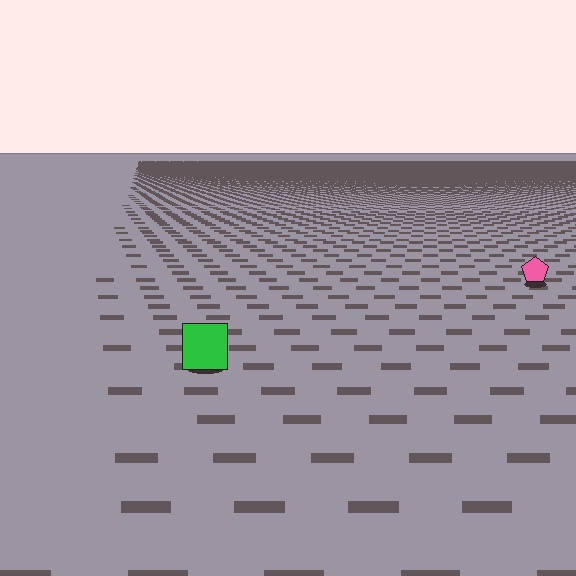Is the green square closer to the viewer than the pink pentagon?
Yes. The green square is closer — you can tell from the texture gradient: the ground texture is coarser near it.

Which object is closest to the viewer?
The green square is closest. The texture marks near it are larger and more spread out.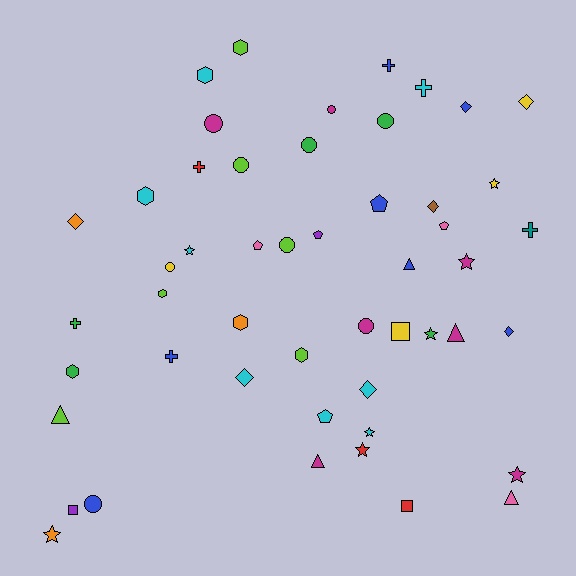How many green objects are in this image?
There are 5 green objects.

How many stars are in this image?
There are 8 stars.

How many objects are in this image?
There are 50 objects.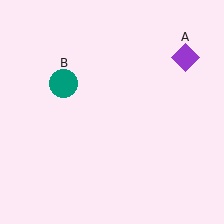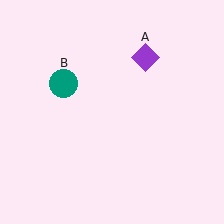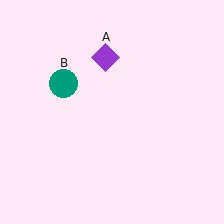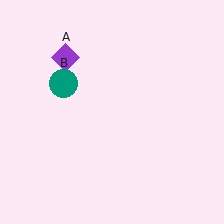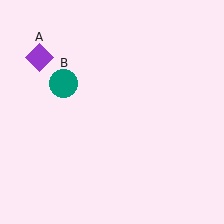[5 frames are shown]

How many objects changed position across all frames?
1 object changed position: purple diamond (object A).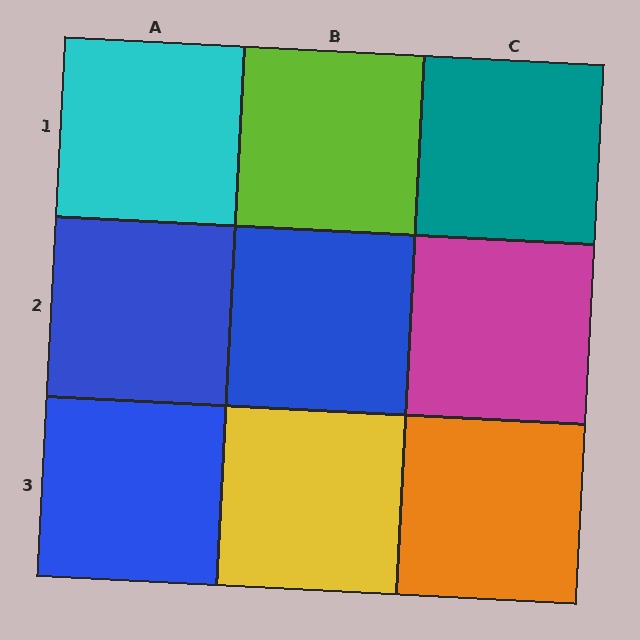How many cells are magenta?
1 cell is magenta.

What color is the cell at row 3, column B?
Yellow.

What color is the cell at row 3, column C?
Orange.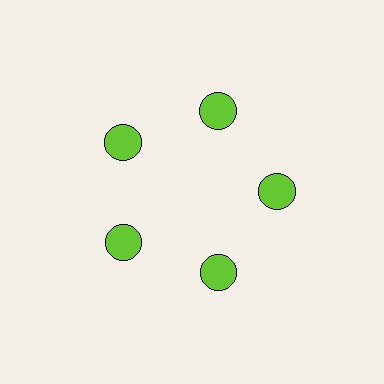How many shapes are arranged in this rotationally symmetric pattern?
There are 5 shapes, arranged in 5 groups of 1.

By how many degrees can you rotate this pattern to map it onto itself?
The pattern maps onto itself every 72 degrees of rotation.